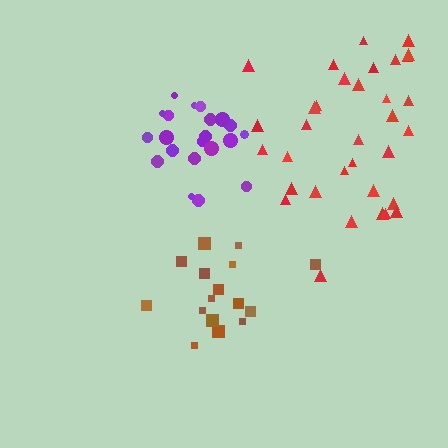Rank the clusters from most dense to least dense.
purple, brown, red.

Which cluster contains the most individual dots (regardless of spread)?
Red (34).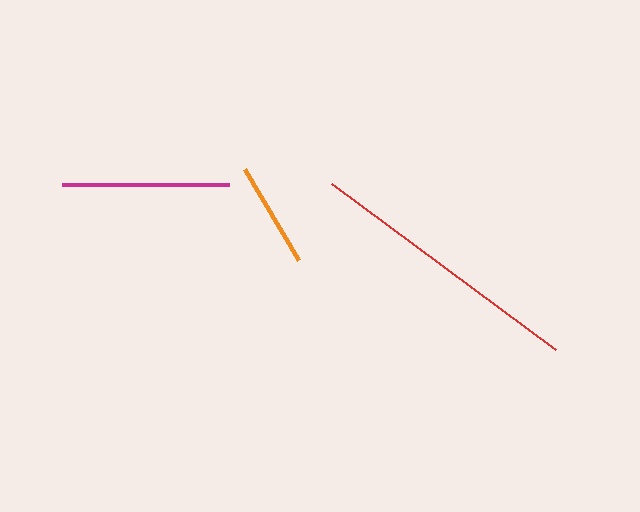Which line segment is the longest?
The red line is the longest at approximately 279 pixels.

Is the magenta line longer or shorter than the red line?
The red line is longer than the magenta line.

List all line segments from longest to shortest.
From longest to shortest: red, magenta, orange.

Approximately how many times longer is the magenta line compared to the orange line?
The magenta line is approximately 1.6 times the length of the orange line.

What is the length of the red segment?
The red segment is approximately 279 pixels long.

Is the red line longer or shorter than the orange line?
The red line is longer than the orange line.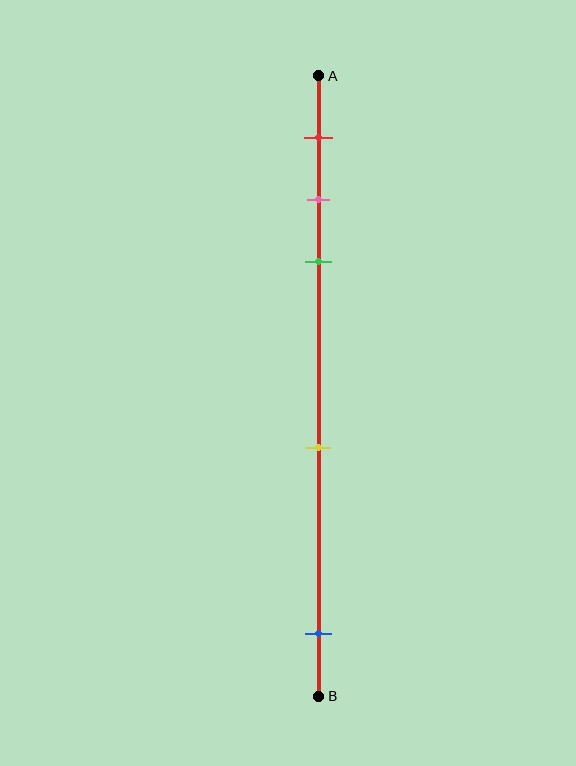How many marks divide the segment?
There are 5 marks dividing the segment.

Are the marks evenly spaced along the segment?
No, the marks are not evenly spaced.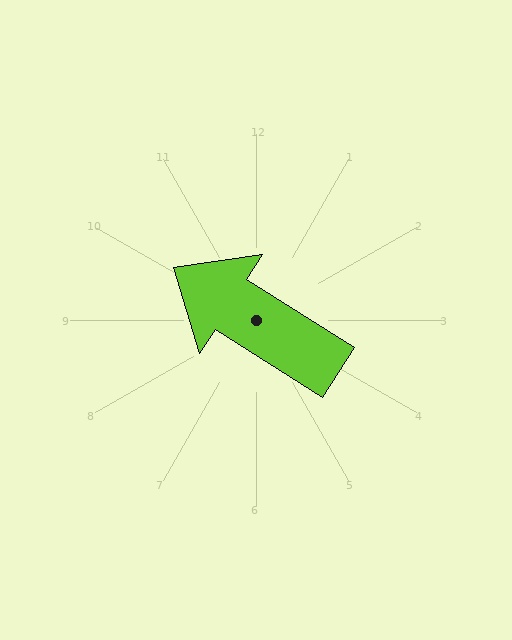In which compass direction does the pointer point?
Northwest.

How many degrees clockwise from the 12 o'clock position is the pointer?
Approximately 302 degrees.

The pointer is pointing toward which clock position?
Roughly 10 o'clock.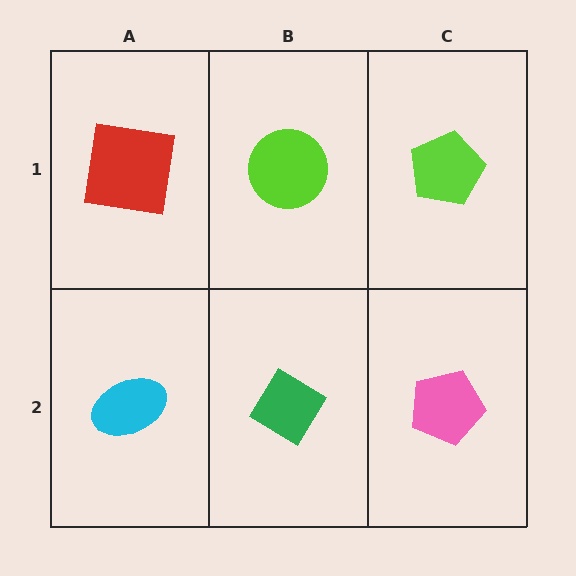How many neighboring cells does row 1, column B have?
3.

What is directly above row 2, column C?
A lime pentagon.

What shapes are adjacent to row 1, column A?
A cyan ellipse (row 2, column A), a lime circle (row 1, column B).